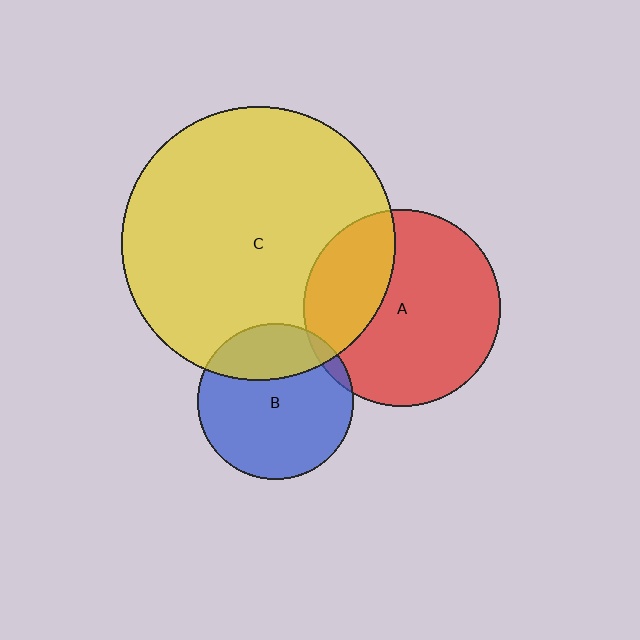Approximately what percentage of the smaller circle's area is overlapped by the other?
Approximately 30%.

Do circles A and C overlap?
Yes.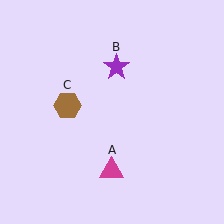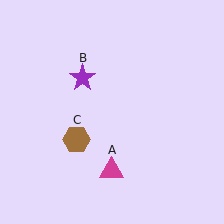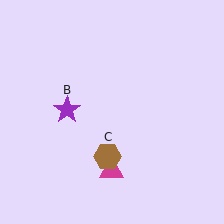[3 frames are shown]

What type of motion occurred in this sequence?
The purple star (object B), brown hexagon (object C) rotated counterclockwise around the center of the scene.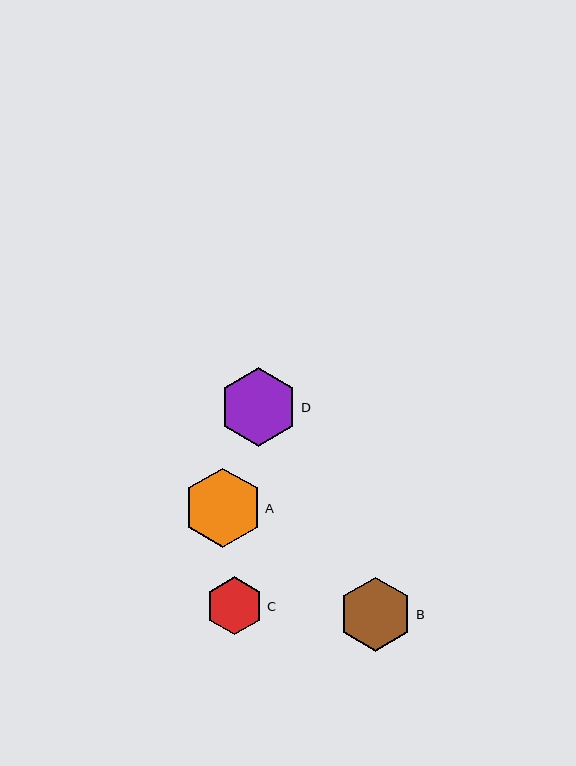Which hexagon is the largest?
Hexagon A is the largest with a size of approximately 80 pixels.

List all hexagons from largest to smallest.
From largest to smallest: A, D, B, C.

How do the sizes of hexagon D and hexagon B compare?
Hexagon D and hexagon B are approximately the same size.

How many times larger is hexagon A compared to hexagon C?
Hexagon A is approximately 1.4 times the size of hexagon C.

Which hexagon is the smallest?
Hexagon C is the smallest with a size of approximately 58 pixels.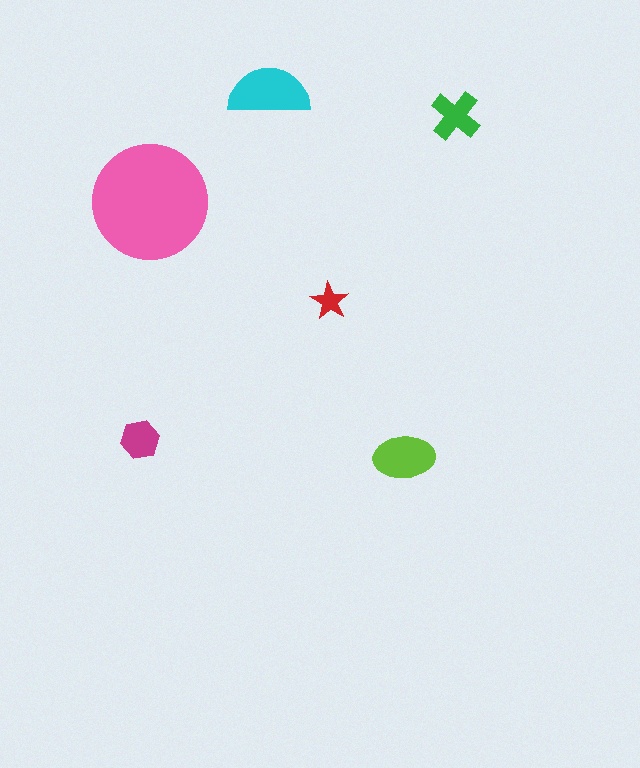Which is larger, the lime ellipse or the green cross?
The lime ellipse.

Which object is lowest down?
The lime ellipse is bottommost.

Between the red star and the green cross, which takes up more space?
The green cross.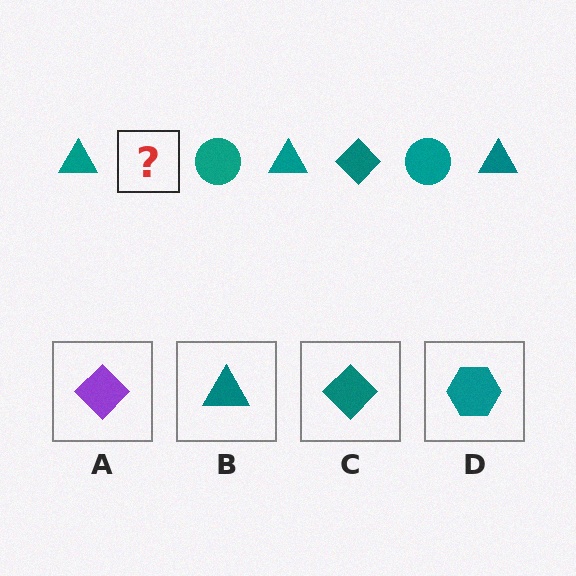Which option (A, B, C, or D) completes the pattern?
C.